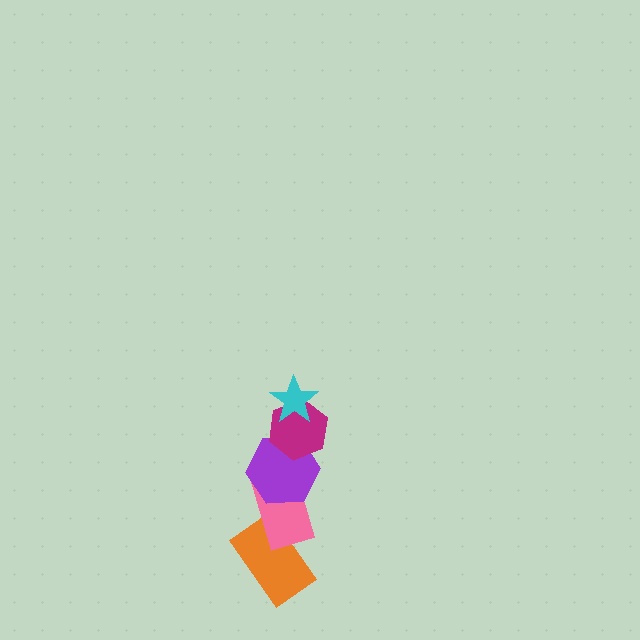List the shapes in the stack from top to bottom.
From top to bottom: the cyan star, the magenta hexagon, the purple hexagon, the pink rectangle, the orange rectangle.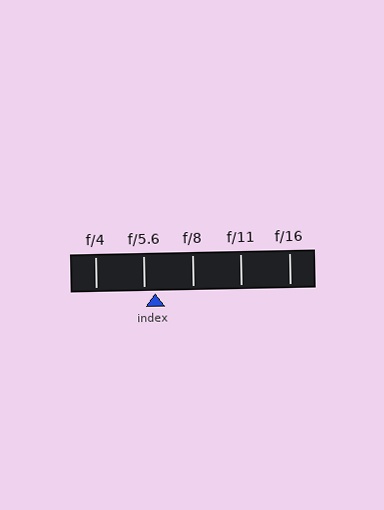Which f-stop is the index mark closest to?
The index mark is closest to f/5.6.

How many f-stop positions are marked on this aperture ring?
There are 5 f-stop positions marked.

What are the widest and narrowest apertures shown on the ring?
The widest aperture shown is f/4 and the narrowest is f/16.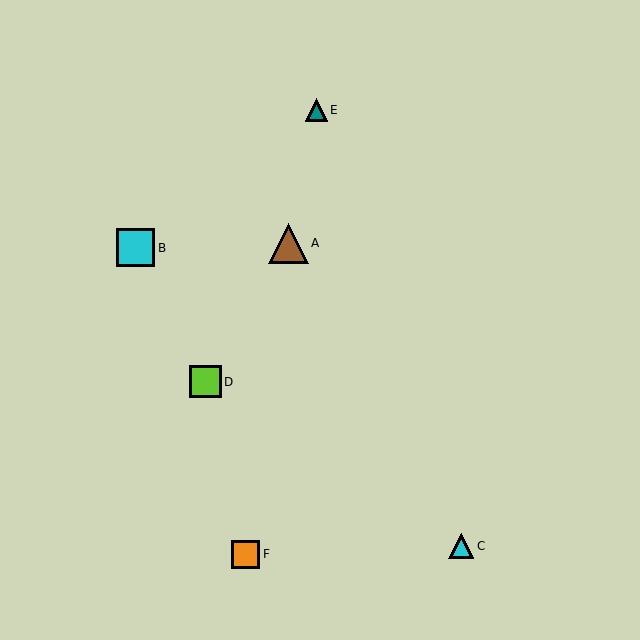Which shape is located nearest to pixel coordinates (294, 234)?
The brown triangle (labeled A) at (288, 243) is nearest to that location.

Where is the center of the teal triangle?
The center of the teal triangle is at (316, 110).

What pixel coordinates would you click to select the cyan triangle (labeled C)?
Click at (461, 546) to select the cyan triangle C.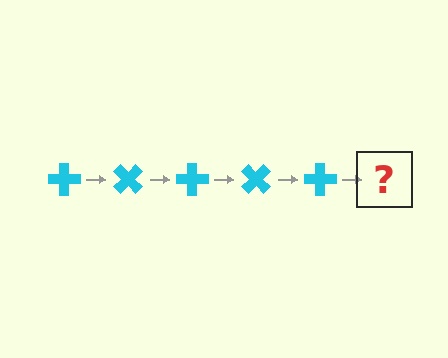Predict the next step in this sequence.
The next step is a cyan cross rotated 225 degrees.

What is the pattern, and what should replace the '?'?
The pattern is that the cross rotates 45 degrees each step. The '?' should be a cyan cross rotated 225 degrees.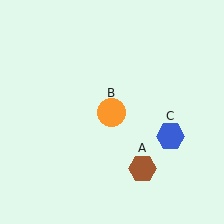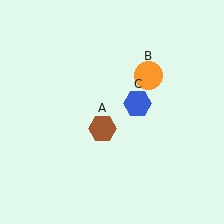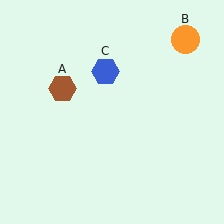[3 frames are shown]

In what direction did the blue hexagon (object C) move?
The blue hexagon (object C) moved up and to the left.